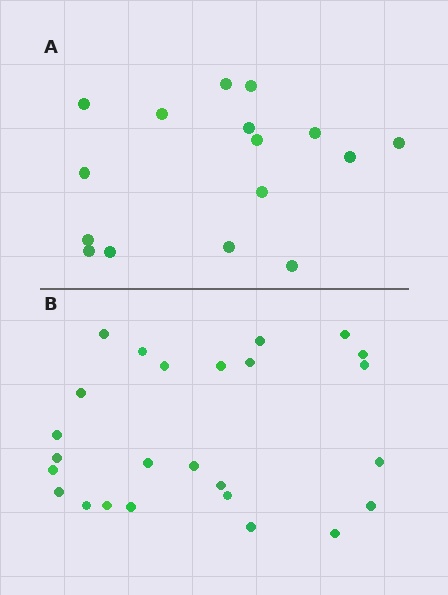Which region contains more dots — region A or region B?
Region B (the bottom region) has more dots.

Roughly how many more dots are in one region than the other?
Region B has roughly 8 or so more dots than region A.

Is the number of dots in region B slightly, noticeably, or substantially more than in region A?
Region B has substantially more. The ratio is roughly 1.6 to 1.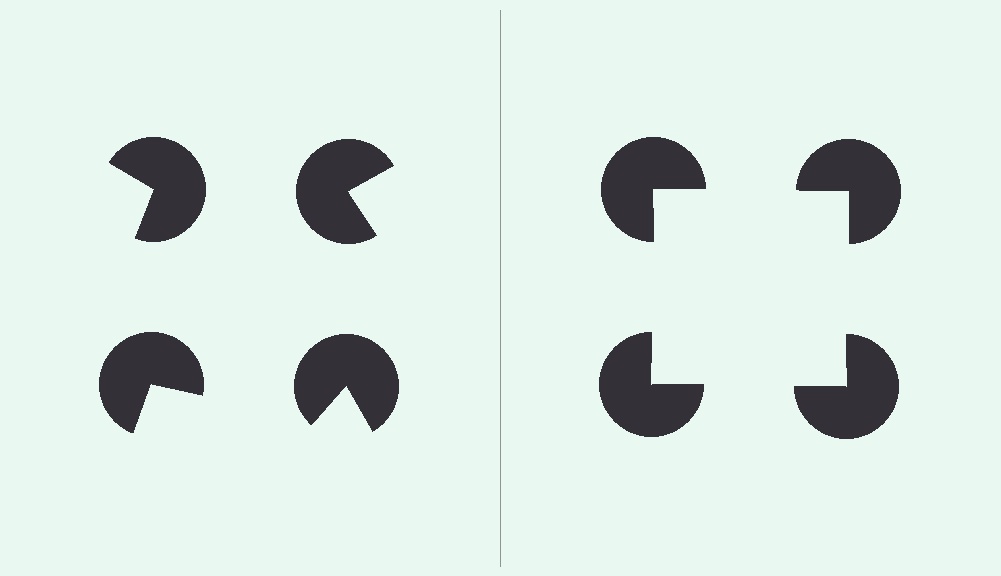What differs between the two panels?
The pac-man discs are positioned identically on both sides; only the wedge orientations differ. On the right they align to a square; on the left they are misaligned.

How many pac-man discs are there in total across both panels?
8 — 4 on each side.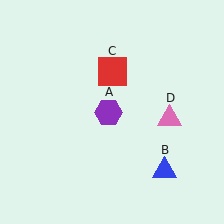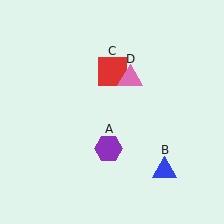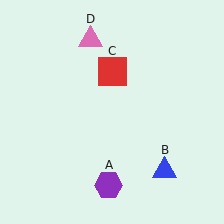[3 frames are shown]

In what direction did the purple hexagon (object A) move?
The purple hexagon (object A) moved down.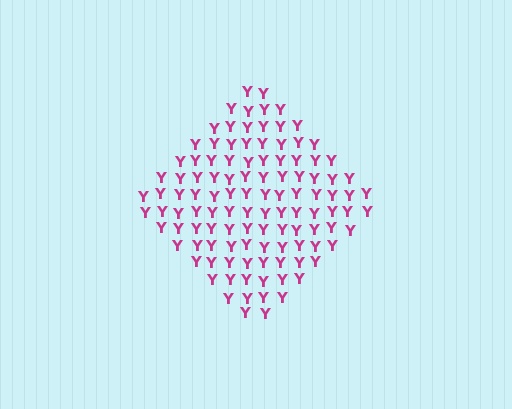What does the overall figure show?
The overall figure shows a diamond.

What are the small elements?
The small elements are letter Y's.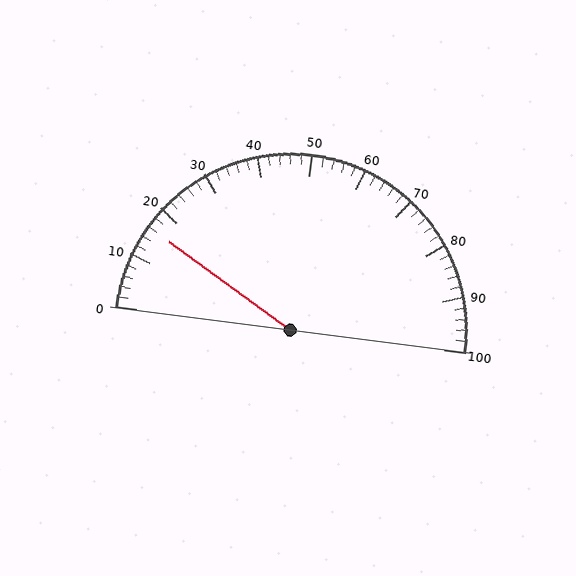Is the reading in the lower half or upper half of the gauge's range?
The reading is in the lower half of the range (0 to 100).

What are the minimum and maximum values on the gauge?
The gauge ranges from 0 to 100.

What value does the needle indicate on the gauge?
The needle indicates approximately 16.